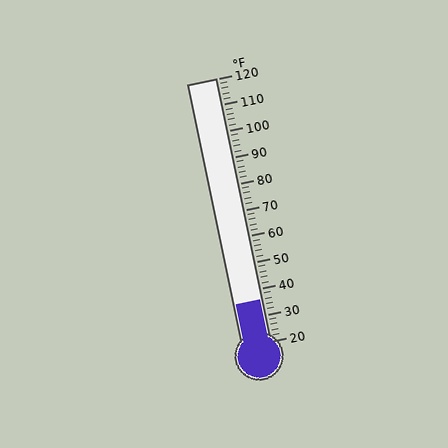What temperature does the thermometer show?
The thermometer shows approximately 36°F.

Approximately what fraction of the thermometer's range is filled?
The thermometer is filled to approximately 15% of its range.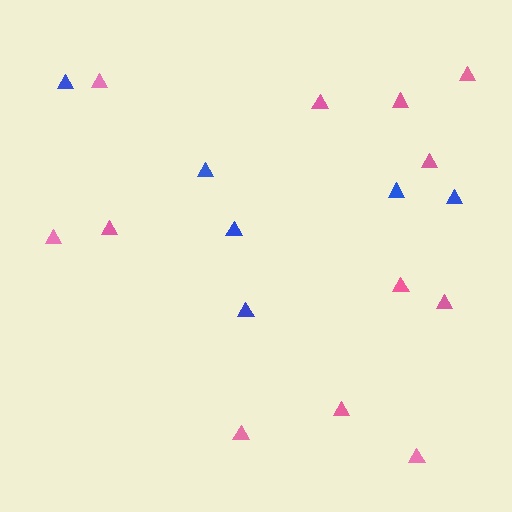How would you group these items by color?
There are 2 groups: one group of blue triangles (6) and one group of pink triangles (12).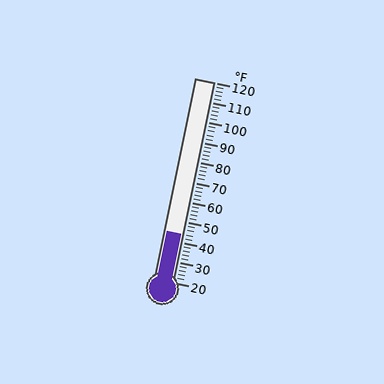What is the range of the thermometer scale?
The thermometer scale ranges from 20°F to 120°F.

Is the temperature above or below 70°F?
The temperature is below 70°F.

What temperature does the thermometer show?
The thermometer shows approximately 44°F.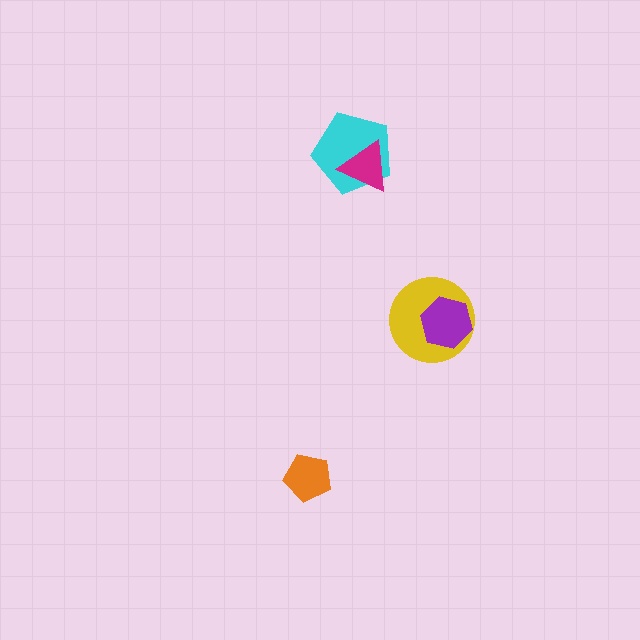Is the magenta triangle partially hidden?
No, no other shape covers it.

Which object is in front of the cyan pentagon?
The magenta triangle is in front of the cyan pentagon.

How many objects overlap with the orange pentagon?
0 objects overlap with the orange pentagon.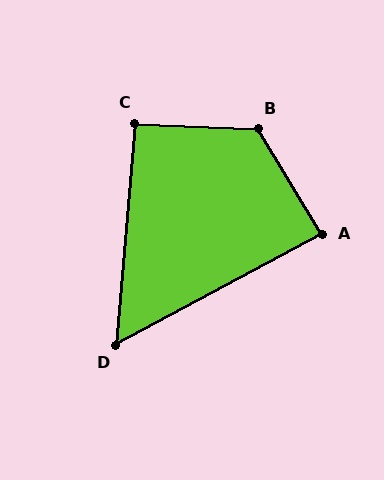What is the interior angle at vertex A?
Approximately 87 degrees (approximately right).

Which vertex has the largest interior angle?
B, at approximately 123 degrees.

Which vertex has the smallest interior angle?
D, at approximately 57 degrees.